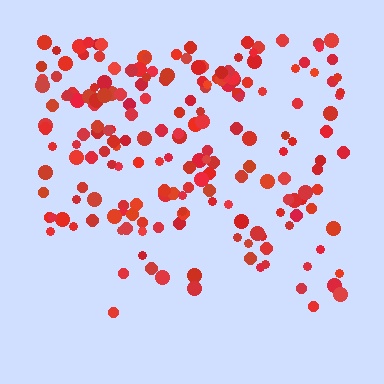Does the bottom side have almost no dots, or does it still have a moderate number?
Still a moderate number, just noticeably fewer than the top.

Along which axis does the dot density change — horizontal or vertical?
Vertical.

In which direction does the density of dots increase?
From bottom to top, with the top side densest.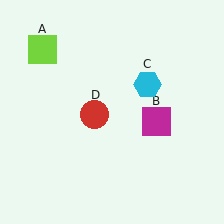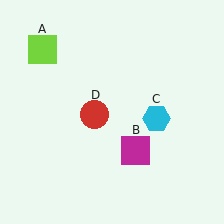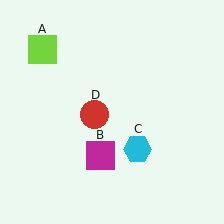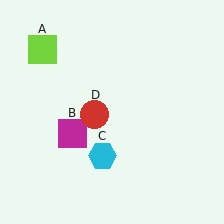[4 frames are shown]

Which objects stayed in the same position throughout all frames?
Lime square (object A) and red circle (object D) remained stationary.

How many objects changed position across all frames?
2 objects changed position: magenta square (object B), cyan hexagon (object C).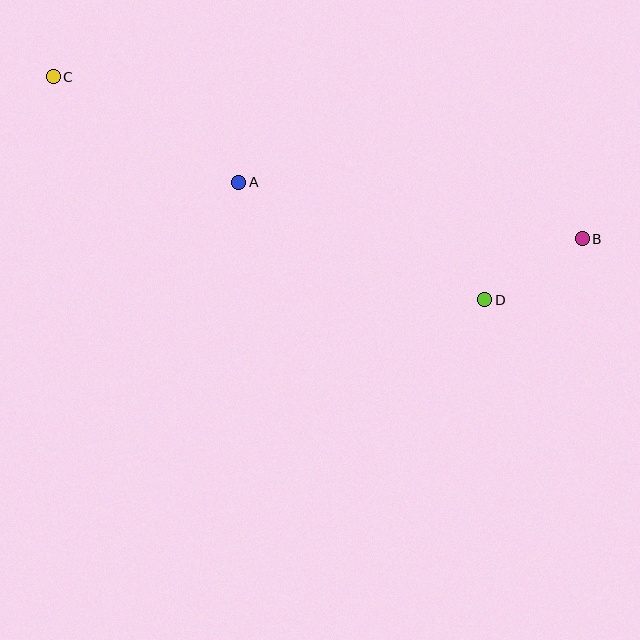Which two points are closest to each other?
Points B and D are closest to each other.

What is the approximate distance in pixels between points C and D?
The distance between C and D is approximately 486 pixels.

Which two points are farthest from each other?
Points B and C are farthest from each other.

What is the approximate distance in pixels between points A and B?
The distance between A and B is approximately 348 pixels.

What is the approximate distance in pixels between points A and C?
The distance between A and C is approximately 213 pixels.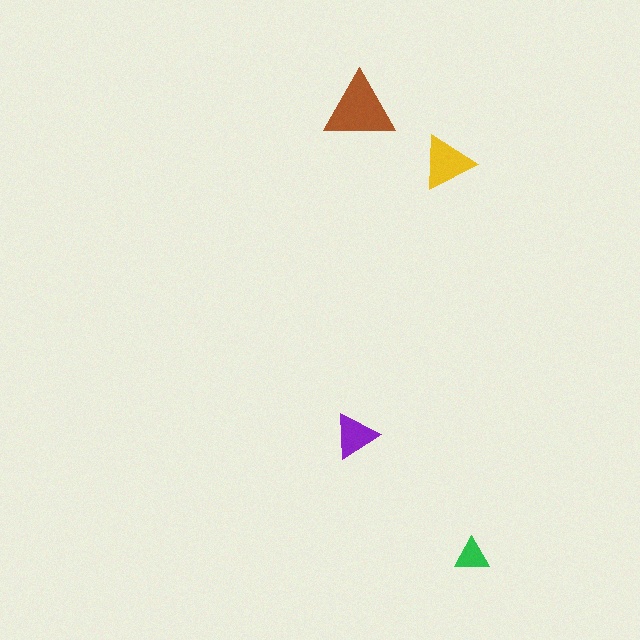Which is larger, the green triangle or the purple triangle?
The purple one.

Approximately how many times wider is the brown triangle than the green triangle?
About 2 times wider.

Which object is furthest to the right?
The green triangle is rightmost.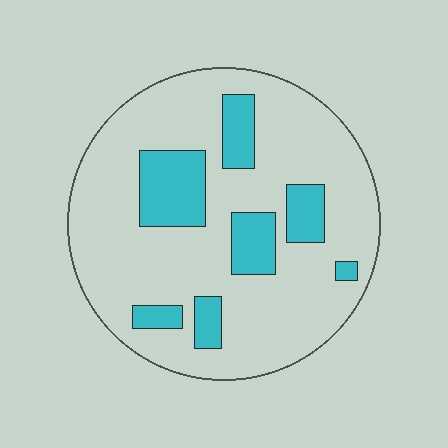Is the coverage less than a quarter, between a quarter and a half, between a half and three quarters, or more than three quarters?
Less than a quarter.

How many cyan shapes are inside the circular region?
7.